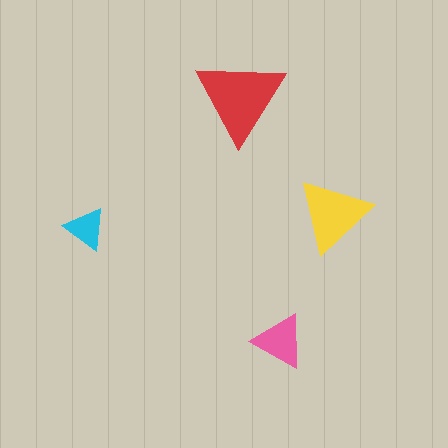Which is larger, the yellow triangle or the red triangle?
The red one.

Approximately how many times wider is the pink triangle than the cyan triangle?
About 1.5 times wider.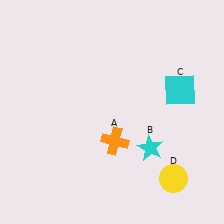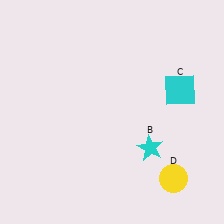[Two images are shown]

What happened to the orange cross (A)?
The orange cross (A) was removed in Image 2. It was in the bottom-right area of Image 1.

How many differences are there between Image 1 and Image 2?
There is 1 difference between the two images.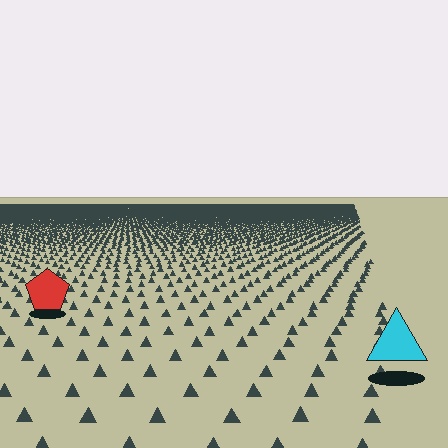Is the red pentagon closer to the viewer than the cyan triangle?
No. The cyan triangle is closer — you can tell from the texture gradient: the ground texture is coarser near it.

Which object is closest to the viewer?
The cyan triangle is closest. The texture marks near it are larger and more spread out.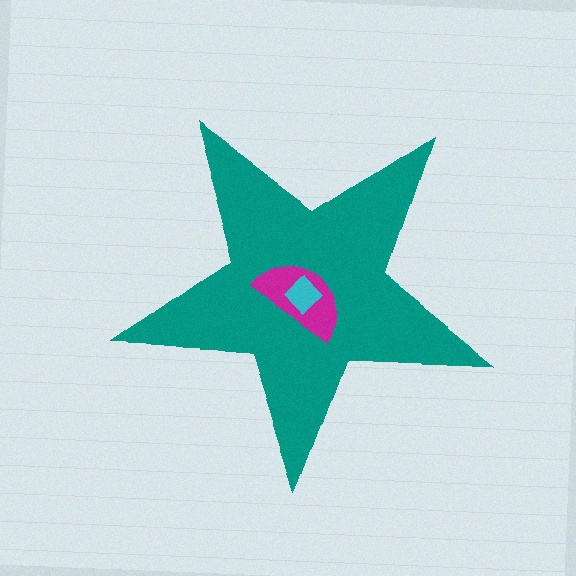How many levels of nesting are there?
3.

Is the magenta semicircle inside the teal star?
Yes.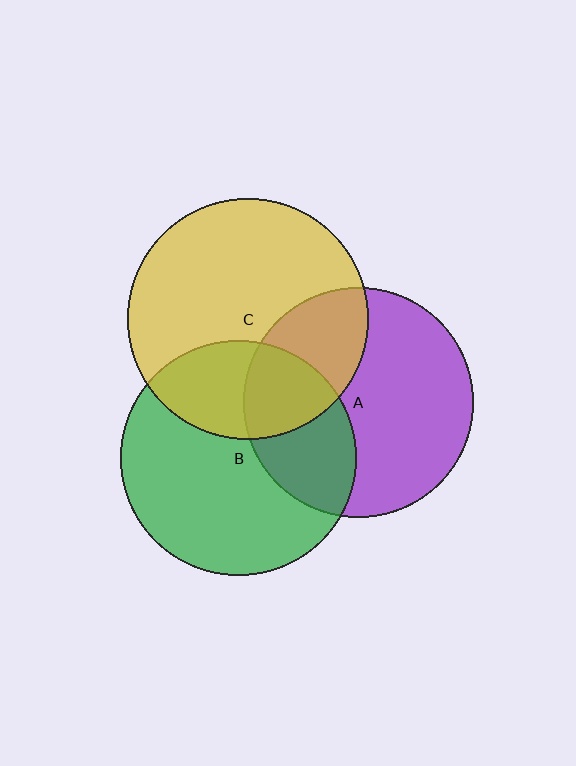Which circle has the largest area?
Circle C (yellow).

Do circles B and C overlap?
Yes.